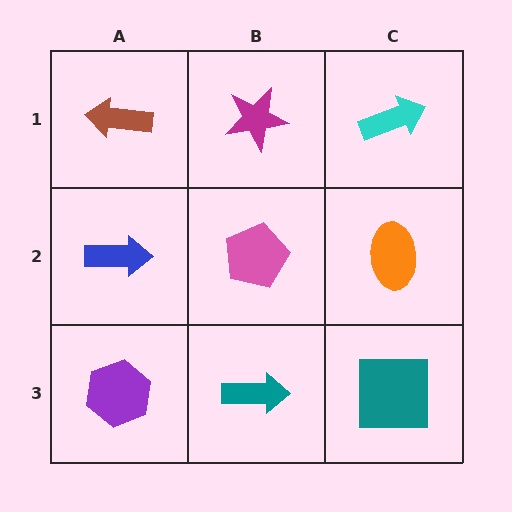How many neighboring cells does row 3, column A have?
2.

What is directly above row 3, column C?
An orange ellipse.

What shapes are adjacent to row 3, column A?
A blue arrow (row 2, column A), a teal arrow (row 3, column B).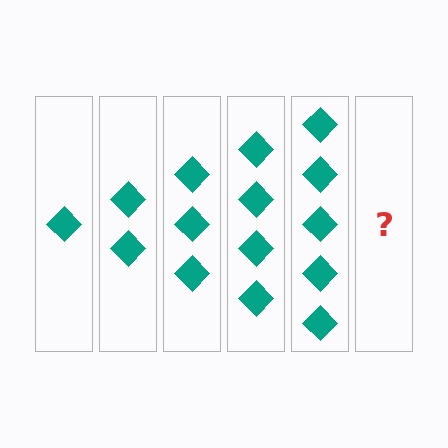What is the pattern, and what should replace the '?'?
The pattern is that each step adds one more diamond. The '?' should be 6 diamonds.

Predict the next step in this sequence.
The next step is 6 diamonds.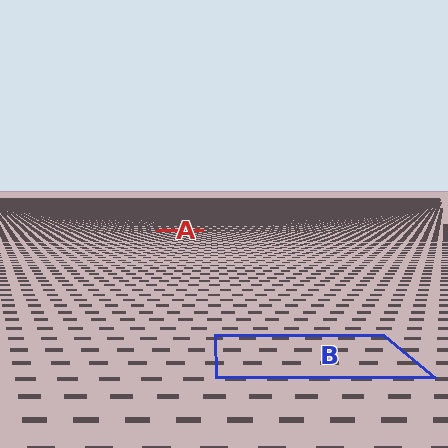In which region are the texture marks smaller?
The texture marks are smaller in region A, because it is farther away.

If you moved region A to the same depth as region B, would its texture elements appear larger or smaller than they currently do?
They would appear larger. At a closer depth, the same texture elements are projected at a bigger on-screen size.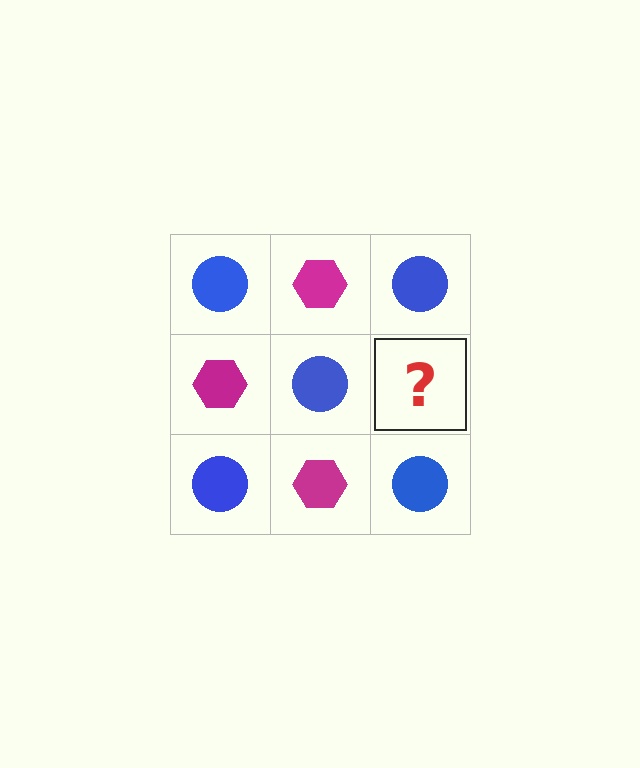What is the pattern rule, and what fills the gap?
The rule is that it alternates blue circle and magenta hexagon in a checkerboard pattern. The gap should be filled with a magenta hexagon.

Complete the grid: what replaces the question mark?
The question mark should be replaced with a magenta hexagon.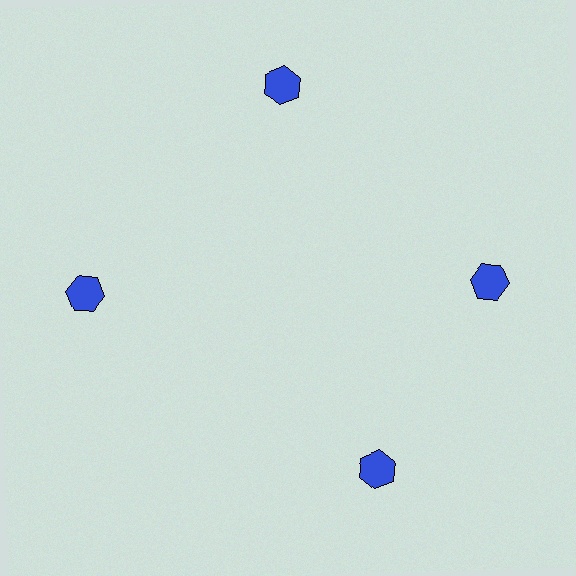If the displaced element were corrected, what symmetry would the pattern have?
It would have 4-fold rotational symmetry — the pattern would map onto itself every 90 degrees.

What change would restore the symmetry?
The symmetry would be restored by rotating it back into even spacing with its neighbors so that all 4 hexagons sit at equal angles and equal distance from the center.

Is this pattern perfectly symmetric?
No. The 4 blue hexagons are arranged in a ring, but one element near the 6 o'clock position is rotated out of alignment along the ring, breaking the 4-fold rotational symmetry.